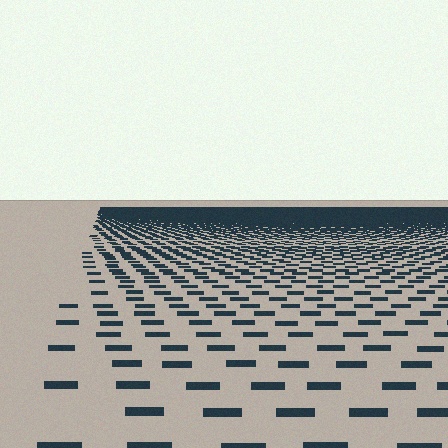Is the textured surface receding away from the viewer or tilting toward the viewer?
The surface is receding away from the viewer. Texture elements get smaller and denser toward the top.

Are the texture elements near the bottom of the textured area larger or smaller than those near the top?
Larger. Near the bottom, elements are closer to the viewer and appear at a bigger on-screen size.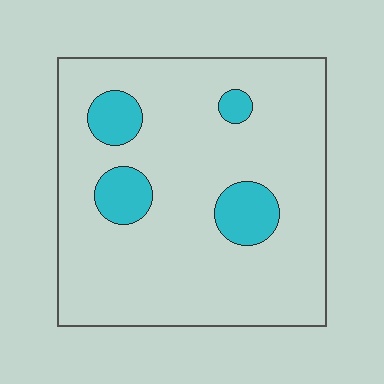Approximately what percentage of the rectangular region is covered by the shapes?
Approximately 15%.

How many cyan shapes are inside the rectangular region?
4.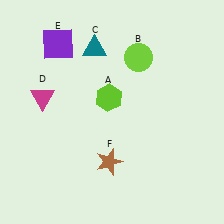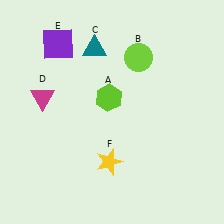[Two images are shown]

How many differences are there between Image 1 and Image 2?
There is 1 difference between the two images.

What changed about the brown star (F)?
In Image 1, F is brown. In Image 2, it changed to yellow.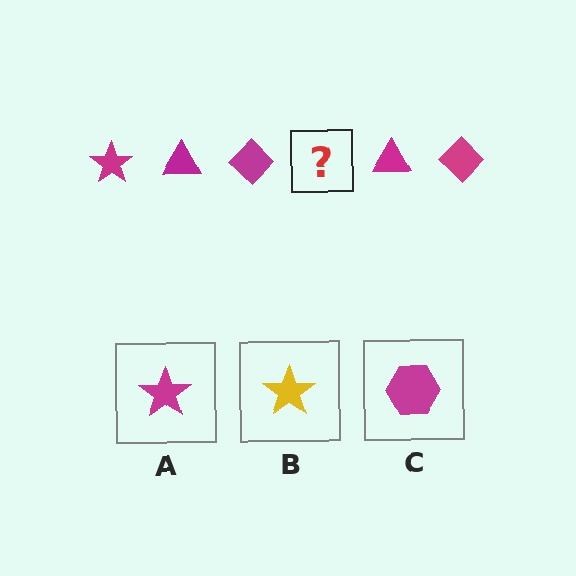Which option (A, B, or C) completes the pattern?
A.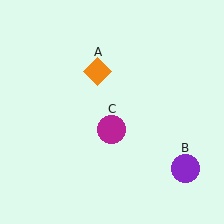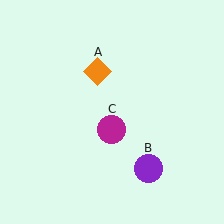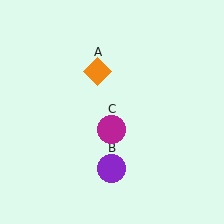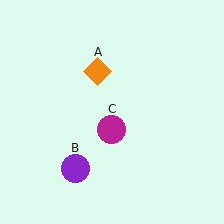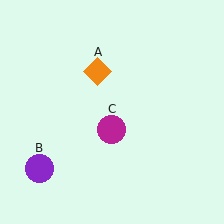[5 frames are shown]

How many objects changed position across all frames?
1 object changed position: purple circle (object B).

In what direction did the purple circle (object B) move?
The purple circle (object B) moved left.